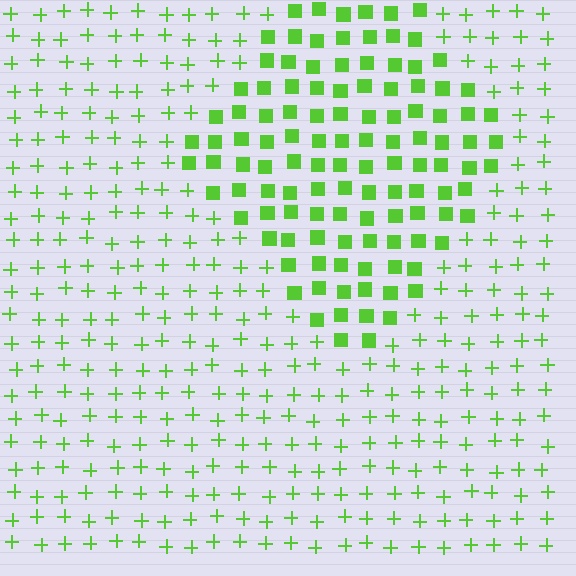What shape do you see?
I see a diamond.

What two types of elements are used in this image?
The image uses squares inside the diamond region and plus signs outside it.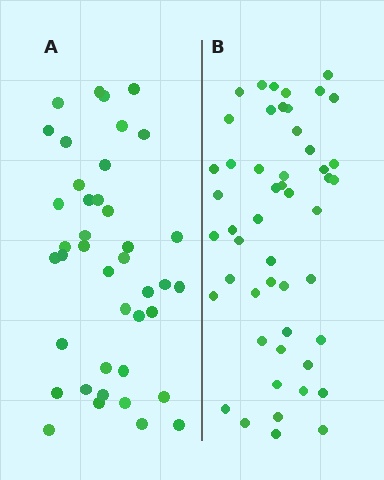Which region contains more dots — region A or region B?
Region B (the right region) has more dots.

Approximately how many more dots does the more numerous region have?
Region B has roughly 8 or so more dots than region A.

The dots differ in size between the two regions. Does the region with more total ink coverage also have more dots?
No. Region A has more total ink coverage because its dots are larger, but region B actually contains more individual dots. Total area can be misleading — the number of items is what matters here.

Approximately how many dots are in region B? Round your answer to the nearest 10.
About 50 dots.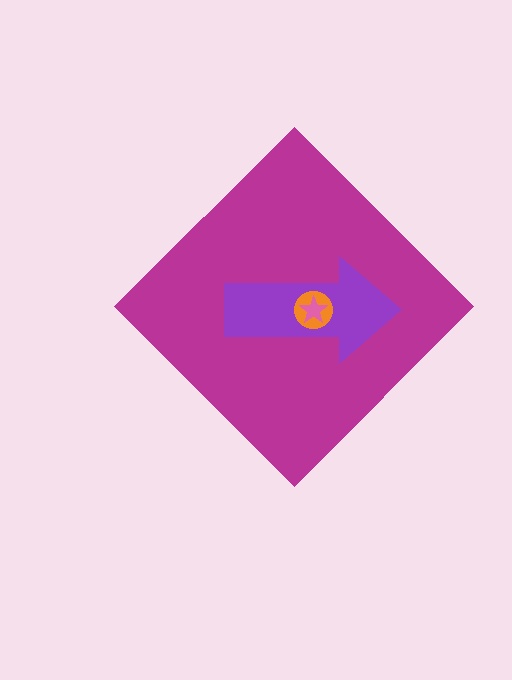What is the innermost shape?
The pink star.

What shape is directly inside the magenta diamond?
The purple arrow.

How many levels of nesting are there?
4.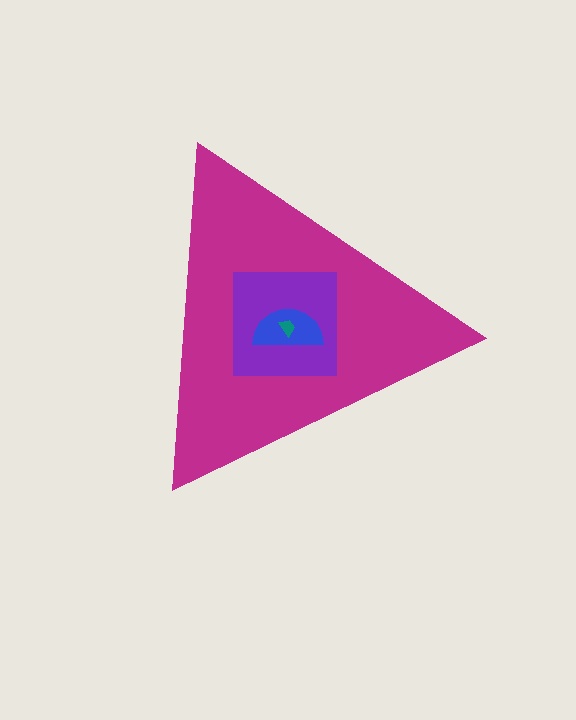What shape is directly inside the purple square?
The blue semicircle.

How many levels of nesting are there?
4.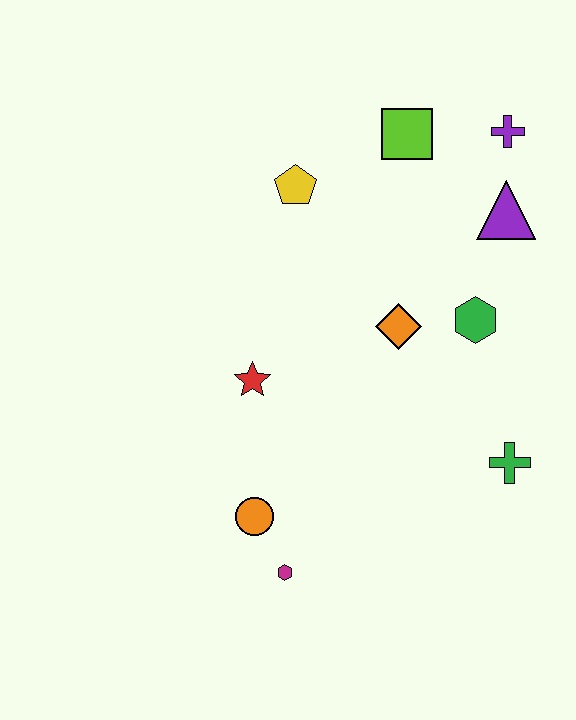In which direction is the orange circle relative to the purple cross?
The orange circle is below the purple cross.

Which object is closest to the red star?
The orange circle is closest to the red star.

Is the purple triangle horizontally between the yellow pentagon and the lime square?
No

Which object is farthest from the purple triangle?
The magenta hexagon is farthest from the purple triangle.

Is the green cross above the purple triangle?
No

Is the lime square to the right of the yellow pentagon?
Yes